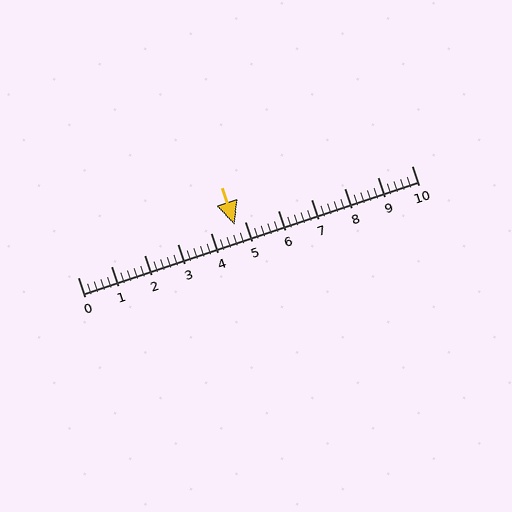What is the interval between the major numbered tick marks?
The major tick marks are spaced 1 units apart.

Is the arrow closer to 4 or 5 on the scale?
The arrow is closer to 5.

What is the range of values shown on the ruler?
The ruler shows values from 0 to 10.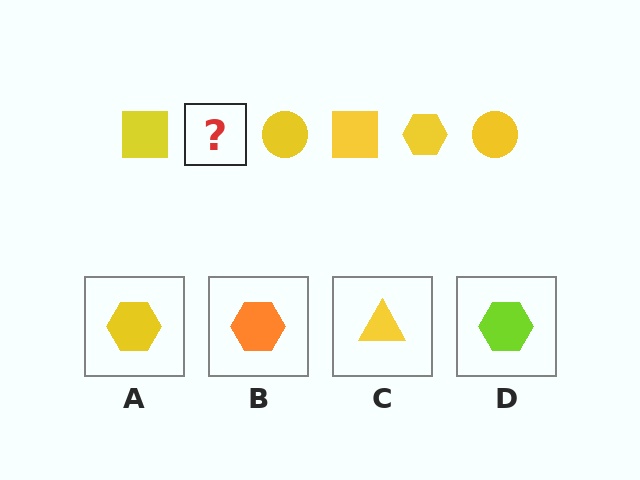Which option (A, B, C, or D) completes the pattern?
A.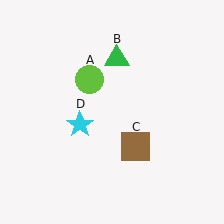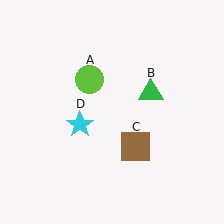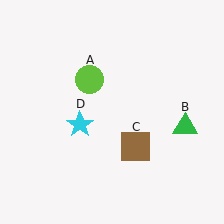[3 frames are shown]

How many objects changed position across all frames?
1 object changed position: green triangle (object B).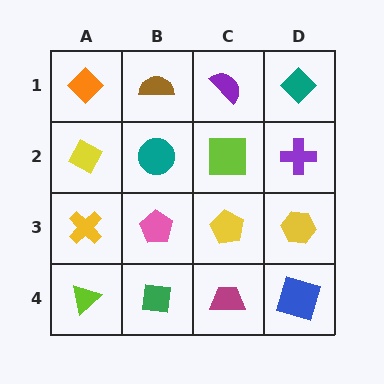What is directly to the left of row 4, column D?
A magenta trapezoid.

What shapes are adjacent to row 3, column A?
A yellow diamond (row 2, column A), a lime triangle (row 4, column A), a pink pentagon (row 3, column B).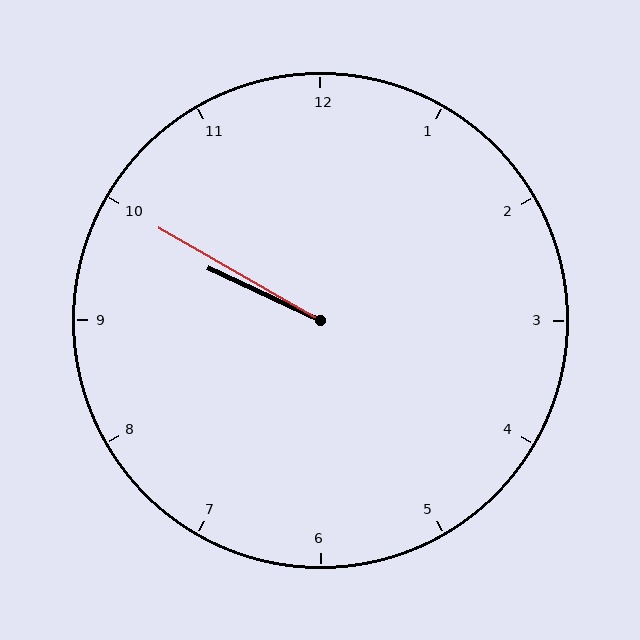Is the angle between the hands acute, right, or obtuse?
It is acute.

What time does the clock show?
9:50.